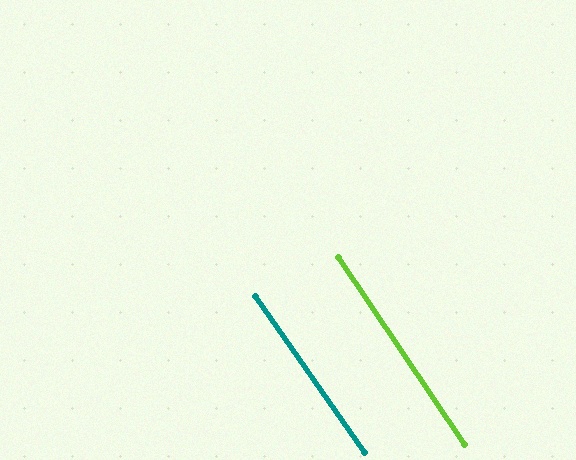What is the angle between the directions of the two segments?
Approximately 1 degree.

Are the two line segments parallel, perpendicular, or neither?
Parallel — their directions differ by only 1.0°.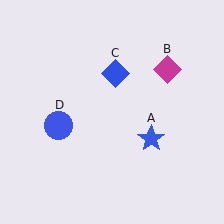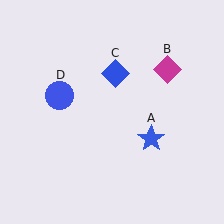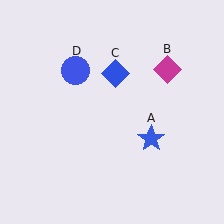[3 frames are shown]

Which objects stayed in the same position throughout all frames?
Blue star (object A) and magenta diamond (object B) and blue diamond (object C) remained stationary.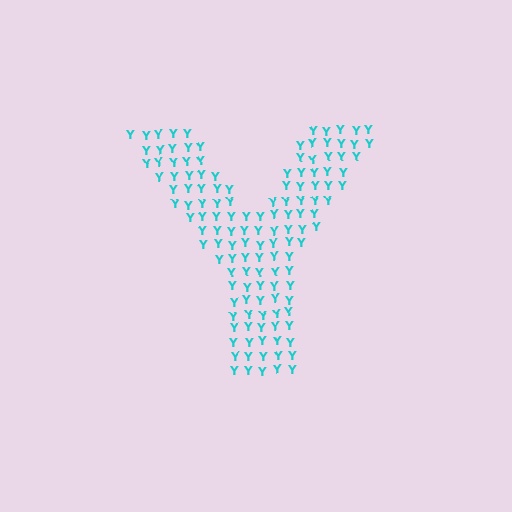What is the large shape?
The large shape is the letter Y.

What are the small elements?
The small elements are letter Y's.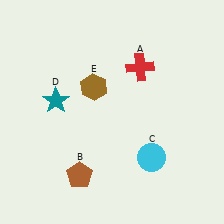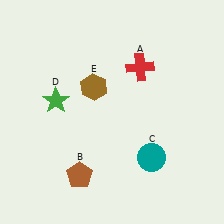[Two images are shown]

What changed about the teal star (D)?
In Image 1, D is teal. In Image 2, it changed to green.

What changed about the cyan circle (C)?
In Image 1, C is cyan. In Image 2, it changed to teal.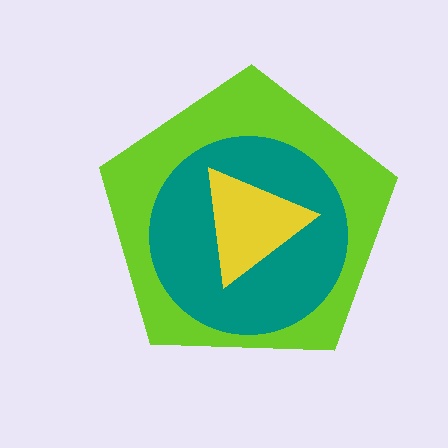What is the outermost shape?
The lime pentagon.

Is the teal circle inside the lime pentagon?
Yes.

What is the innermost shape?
The yellow triangle.